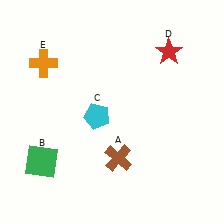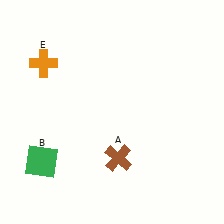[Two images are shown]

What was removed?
The cyan pentagon (C), the red star (D) were removed in Image 2.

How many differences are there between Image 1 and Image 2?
There are 2 differences between the two images.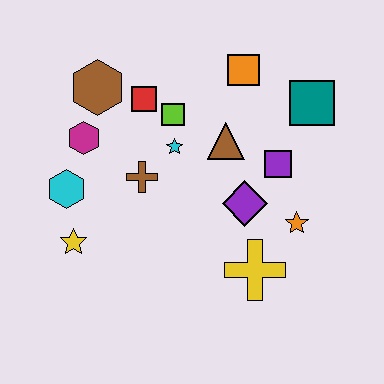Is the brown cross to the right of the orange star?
No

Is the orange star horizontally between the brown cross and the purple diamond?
No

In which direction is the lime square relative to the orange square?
The lime square is to the left of the orange square.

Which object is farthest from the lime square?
The yellow cross is farthest from the lime square.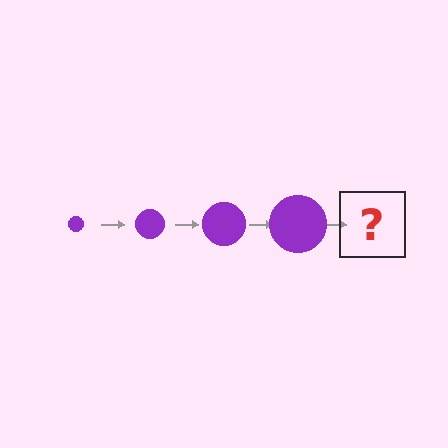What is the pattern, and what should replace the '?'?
The pattern is that the circle gets progressively larger each step. The '?' should be a purple circle, larger than the previous one.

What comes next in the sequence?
The next element should be a purple circle, larger than the previous one.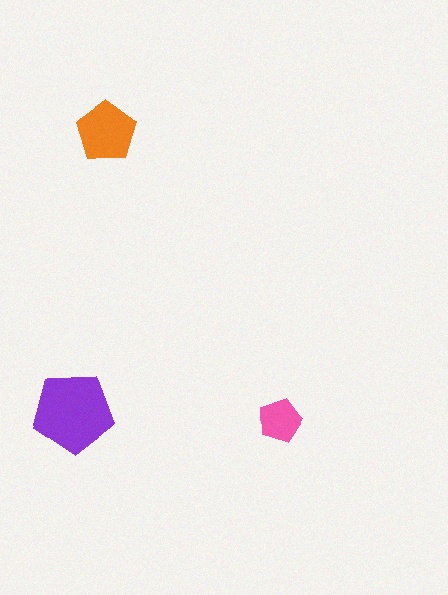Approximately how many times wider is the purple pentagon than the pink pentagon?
About 2 times wider.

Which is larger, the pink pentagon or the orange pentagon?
The orange one.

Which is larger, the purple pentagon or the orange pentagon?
The purple one.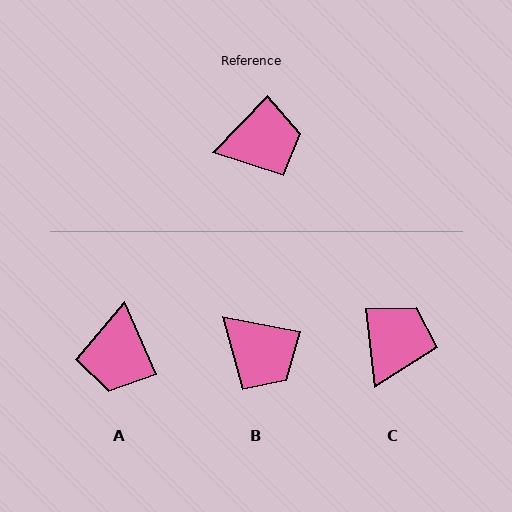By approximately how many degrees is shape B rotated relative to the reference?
Approximately 56 degrees clockwise.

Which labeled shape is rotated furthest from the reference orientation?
A, about 111 degrees away.